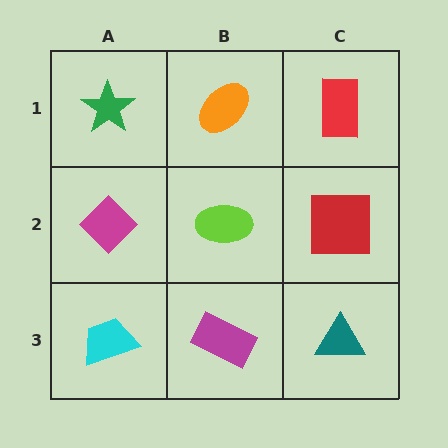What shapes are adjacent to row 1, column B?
A lime ellipse (row 2, column B), a green star (row 1, column A), a red rectangle (row 1, column C).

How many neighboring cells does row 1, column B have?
3.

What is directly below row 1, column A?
A magenta diamond.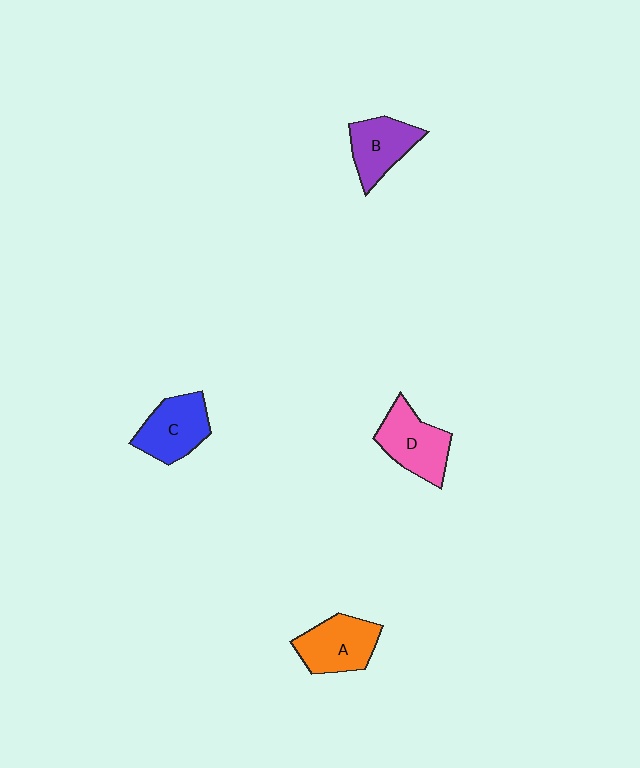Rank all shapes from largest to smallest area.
From largest to smallest: D (pink), A (orange), C (blue), B (purple).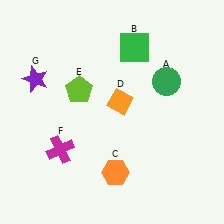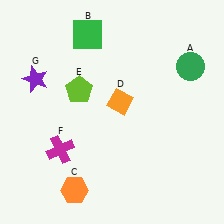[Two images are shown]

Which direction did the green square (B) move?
The green square (B) moved left.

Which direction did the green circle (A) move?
The green circle (A) moved right.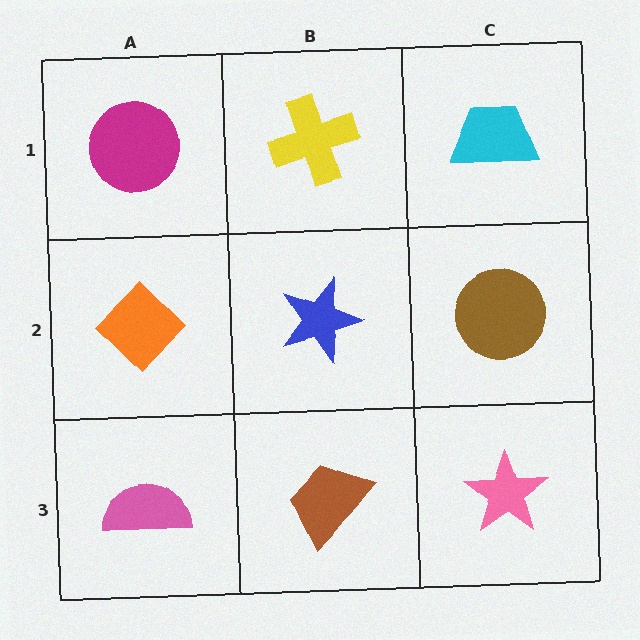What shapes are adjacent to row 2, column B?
A yellow cross (row 1, column B), a brown trapezoid (row 3, column B), an orange diamond (row 2, column A), a brown circle (row 2, column C).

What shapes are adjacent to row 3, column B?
A blue star (row 2, column B), a pink semicircle (row 3, column A), a pink star (row 3, column C).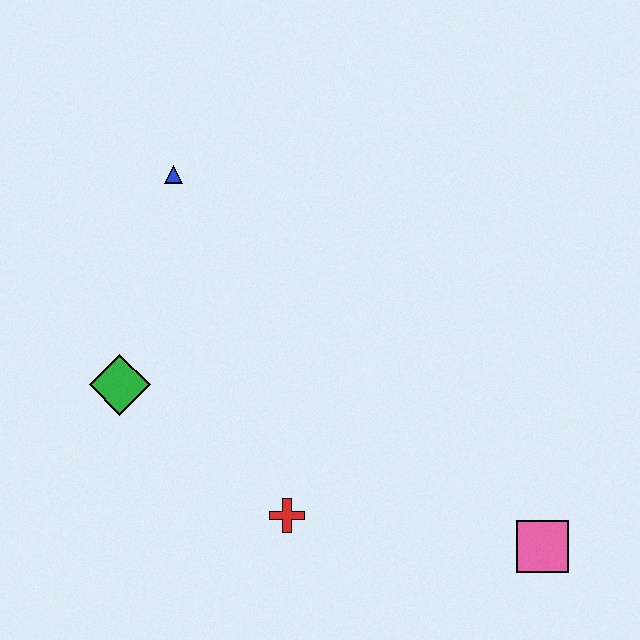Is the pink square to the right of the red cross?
Yes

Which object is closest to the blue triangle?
The green diamond is closest to the blue triangle.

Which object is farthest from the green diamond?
The pink square is farthest from the green diamond.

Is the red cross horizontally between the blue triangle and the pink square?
Yes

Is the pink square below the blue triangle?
Yes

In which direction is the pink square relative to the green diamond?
The pink square is to the right of the green diamond.